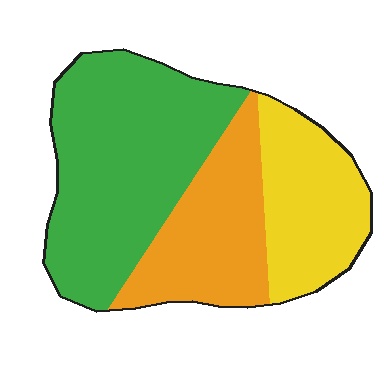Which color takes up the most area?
Green, at roughly 50%.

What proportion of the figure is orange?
Orange takes up about one quarter (1/4) of the figure.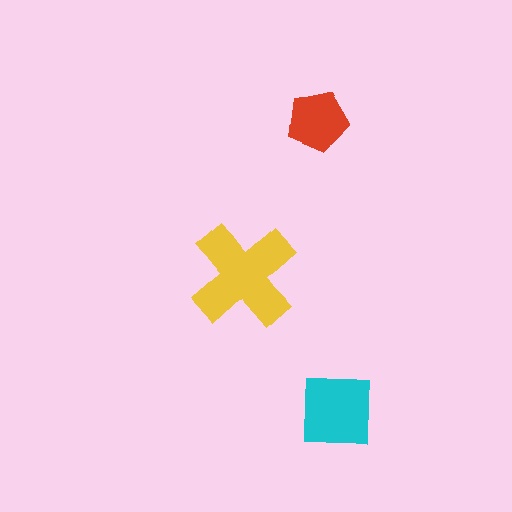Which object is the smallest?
The red pentagon.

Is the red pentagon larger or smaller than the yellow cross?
Smaller.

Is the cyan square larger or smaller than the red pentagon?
Larger.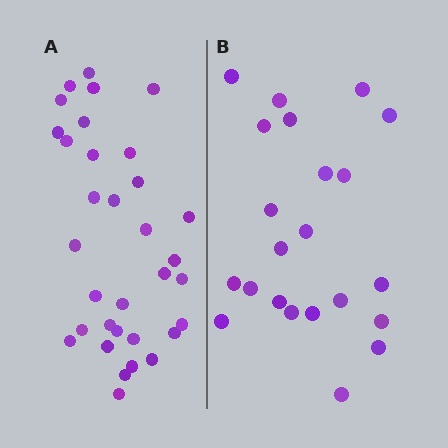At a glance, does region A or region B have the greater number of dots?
Region A (the left region) has more dots.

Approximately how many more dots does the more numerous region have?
Region A has roughly 12 or so more dots than region B.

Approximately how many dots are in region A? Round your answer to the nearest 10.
About 30 dots. (The exact count is 33, which rounds to 30.)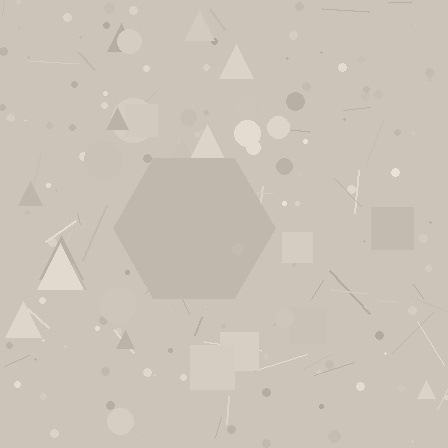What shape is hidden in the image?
A hexagon is hidden in the image.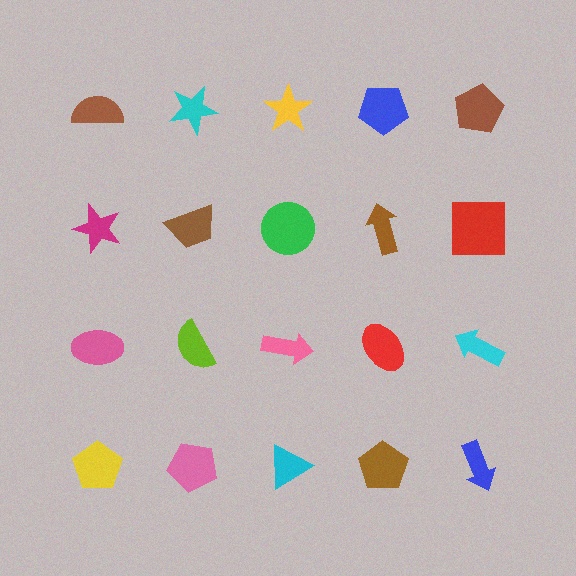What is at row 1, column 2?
A cyan star.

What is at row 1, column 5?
A brown pentagon.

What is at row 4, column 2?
A pink pentagon.